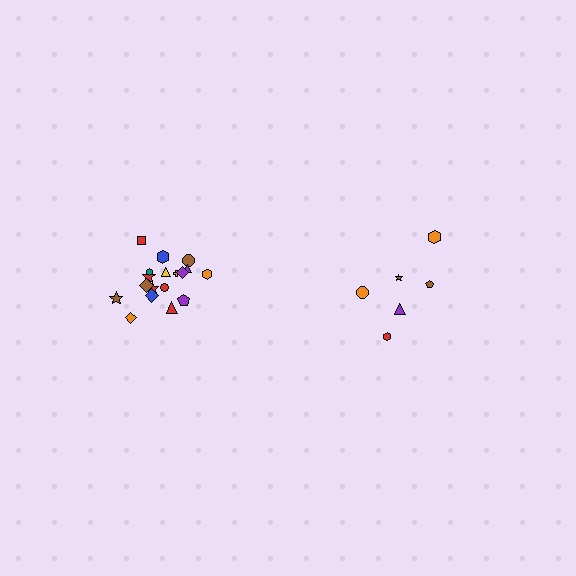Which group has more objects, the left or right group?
The left group.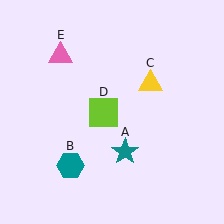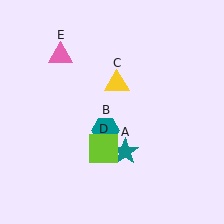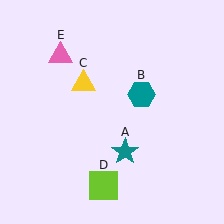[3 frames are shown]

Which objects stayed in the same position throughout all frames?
Teal star (object A) and pink triangle (object E) remained stationary.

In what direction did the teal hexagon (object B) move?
The teal hexagon (object B) moved up and to the right.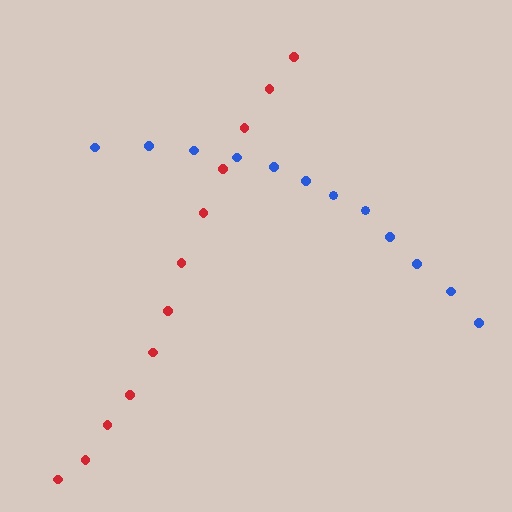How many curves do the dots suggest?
There are 2 distinct paths.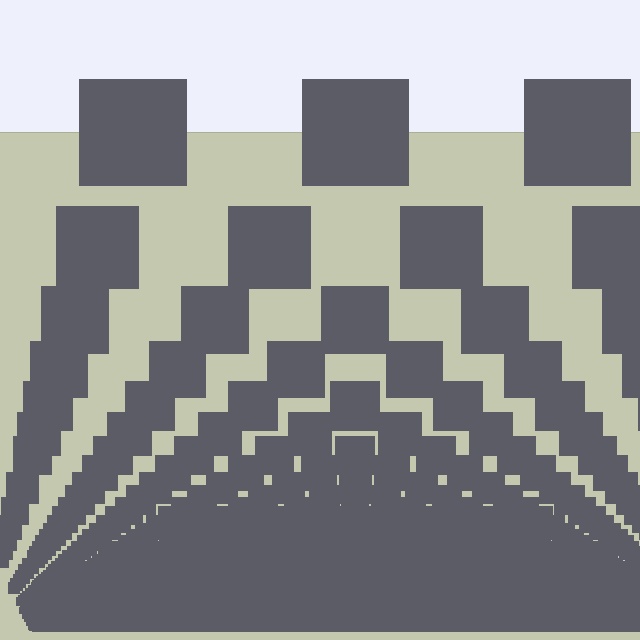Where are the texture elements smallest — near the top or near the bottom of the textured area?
Near the bottom.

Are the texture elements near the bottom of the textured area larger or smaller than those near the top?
Smaller. The gradient is inverted — elements near the bottom are smaller and denser.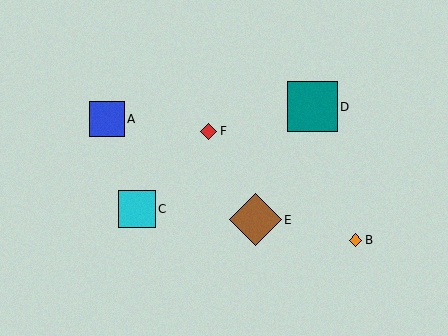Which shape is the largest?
The brown diamond (labeled E) is the largest.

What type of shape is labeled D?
Shape D is a teal square.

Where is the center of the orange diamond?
The center of the orange diamond is at (356, 240).